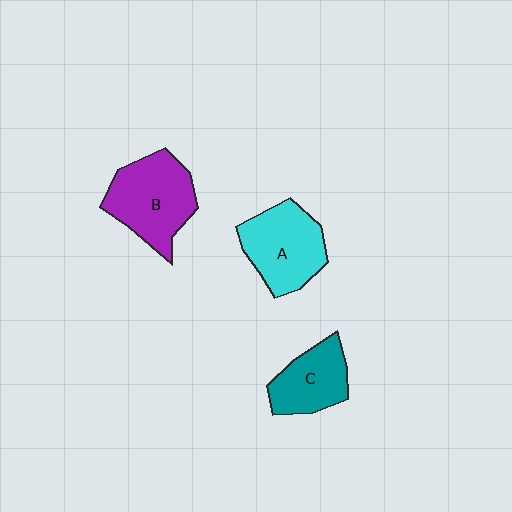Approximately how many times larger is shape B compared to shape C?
Approximately 1.4 times.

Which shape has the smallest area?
Shape C (teal).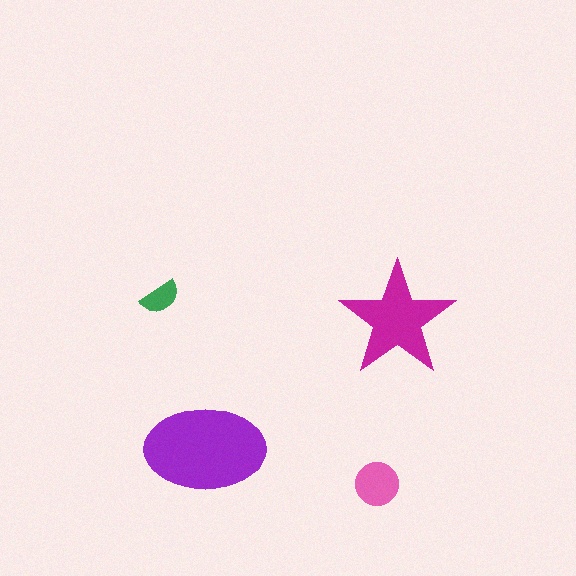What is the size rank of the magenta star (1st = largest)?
2nd.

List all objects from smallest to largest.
The green semicircle, the pink circle, the magenta star, the purple ellipse.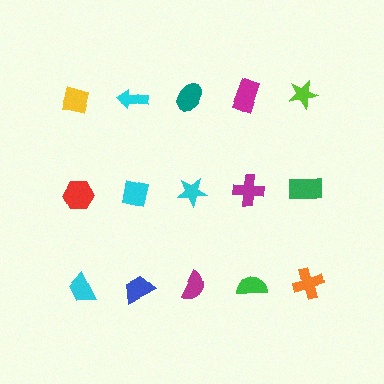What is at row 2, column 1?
A red hexagon.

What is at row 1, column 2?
A cyan arrow.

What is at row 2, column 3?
A cyan star.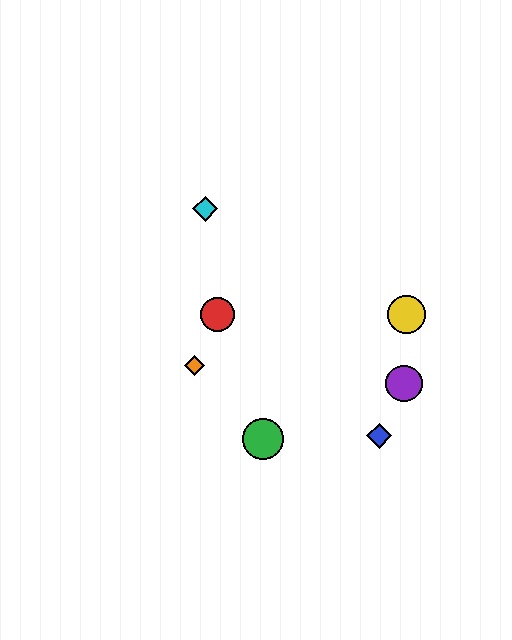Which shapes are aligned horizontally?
The red circle, the yellow circle are aligned horizontally.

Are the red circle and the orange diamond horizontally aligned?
No, the red circle is at y≈314 and the orange diamond is at y≈366.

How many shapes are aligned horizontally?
2 shapes (the red circle, the yellow circle) are aligned horizontally.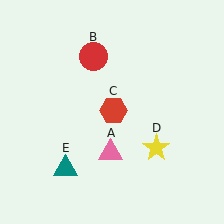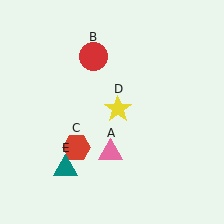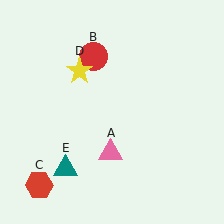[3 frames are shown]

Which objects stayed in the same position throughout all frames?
Pink triangle (object A) and red circle (object B) and teal triangle (object E) remained stationary.